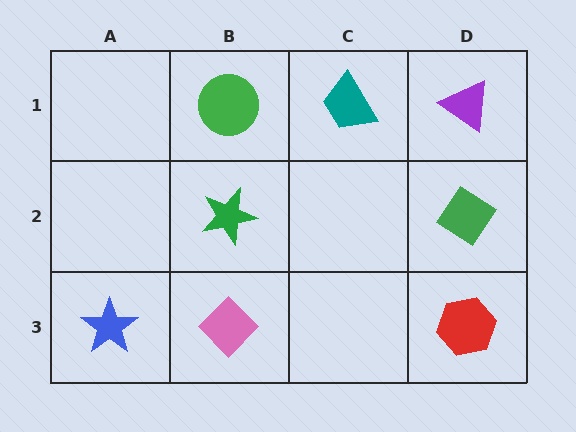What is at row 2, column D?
A green diamond.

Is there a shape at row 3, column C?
No, that cell is empty.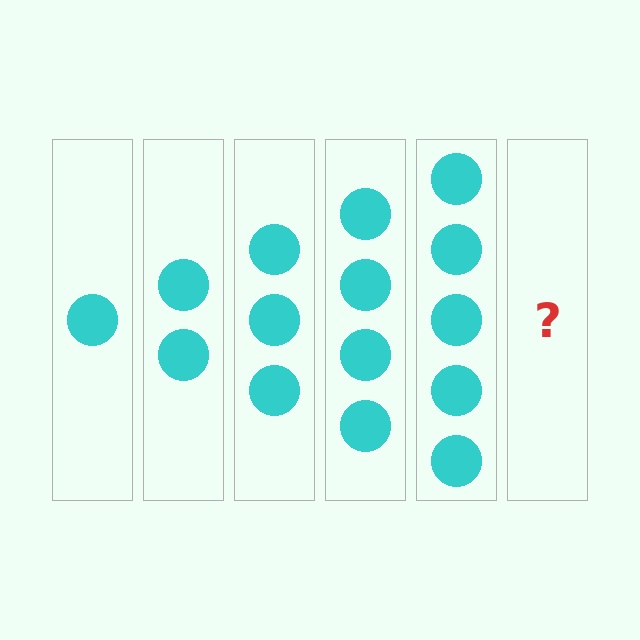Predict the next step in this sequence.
The next step is 6 circles.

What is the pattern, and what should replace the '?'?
The pattern is that each step adds one more circle. The '?' should be 6 circles.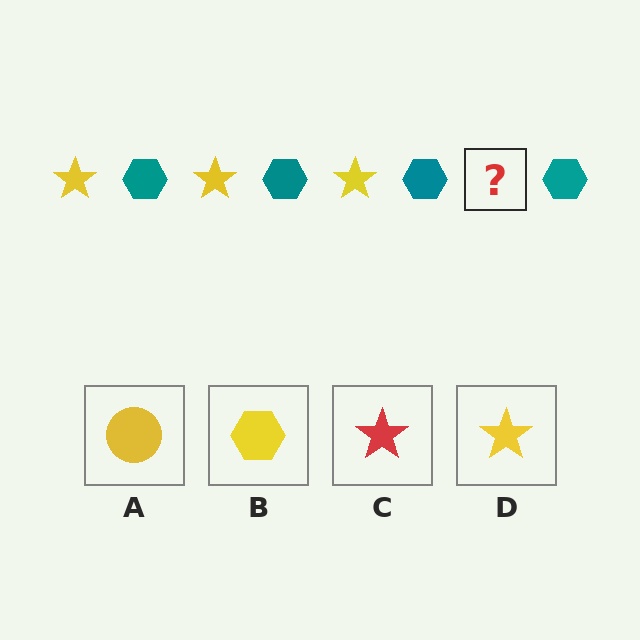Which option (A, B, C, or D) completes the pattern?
D.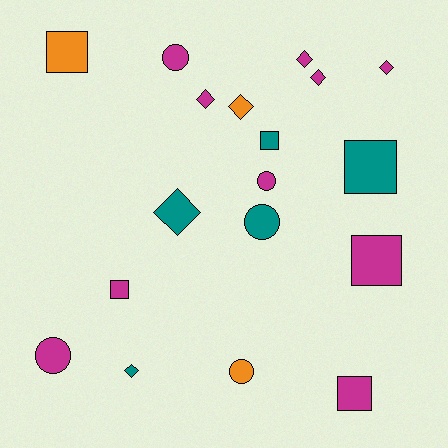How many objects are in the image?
There are 18 objects.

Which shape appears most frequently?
Diamond, with 7 objects.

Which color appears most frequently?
Magenta, with 10 objects.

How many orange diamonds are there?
There is 1 orange diamond.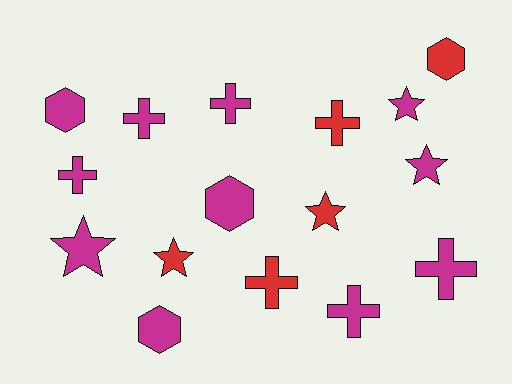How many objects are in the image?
There are 16 objects.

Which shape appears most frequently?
Cross, with 7 objects.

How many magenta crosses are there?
There are 5 magenta crosses.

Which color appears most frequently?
Magenta, with 11 objects.